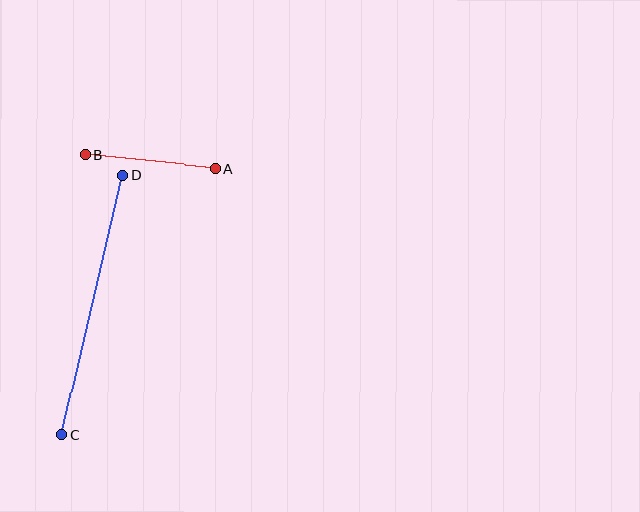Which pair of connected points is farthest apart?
Points C and D are farthest apart.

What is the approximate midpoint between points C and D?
The midpoint is at approximately (93, 305) pixels.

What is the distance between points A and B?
The distance is approximately 131 pixels.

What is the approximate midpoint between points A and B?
The midpoint is at approximately (151, 162) pixels.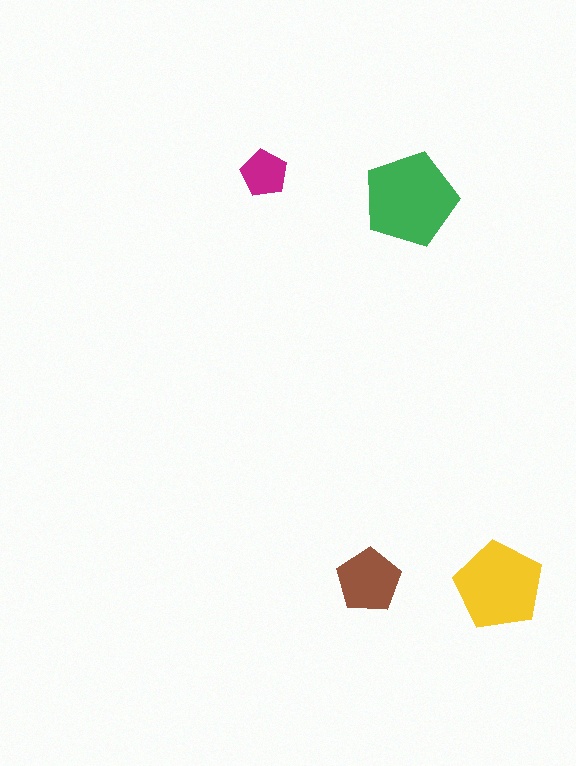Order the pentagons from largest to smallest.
the green one, the yellow one, the brown one, the magenta one.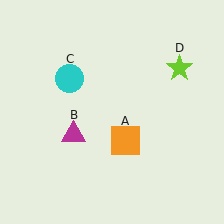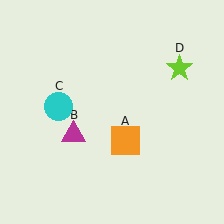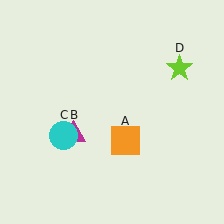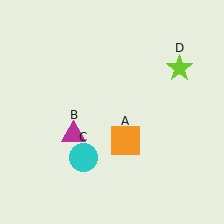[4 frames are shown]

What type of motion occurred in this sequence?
The cyan circle (object C) rotated counterclockwise around the center of the scene.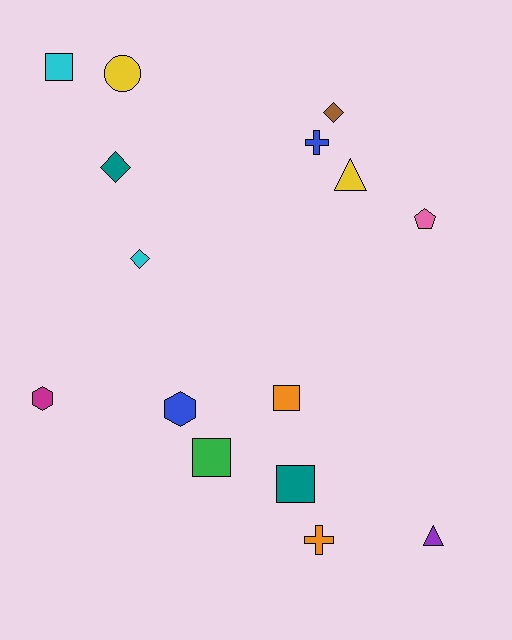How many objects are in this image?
There are 15 objects.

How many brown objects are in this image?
There is 1 brown object.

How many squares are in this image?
There are 4 squares.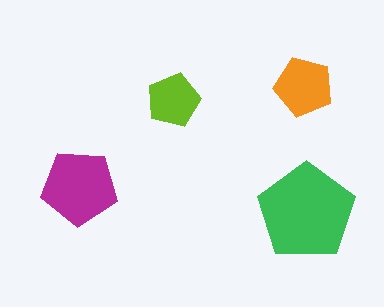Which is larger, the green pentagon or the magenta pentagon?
The green one.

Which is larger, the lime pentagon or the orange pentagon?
The orange one.